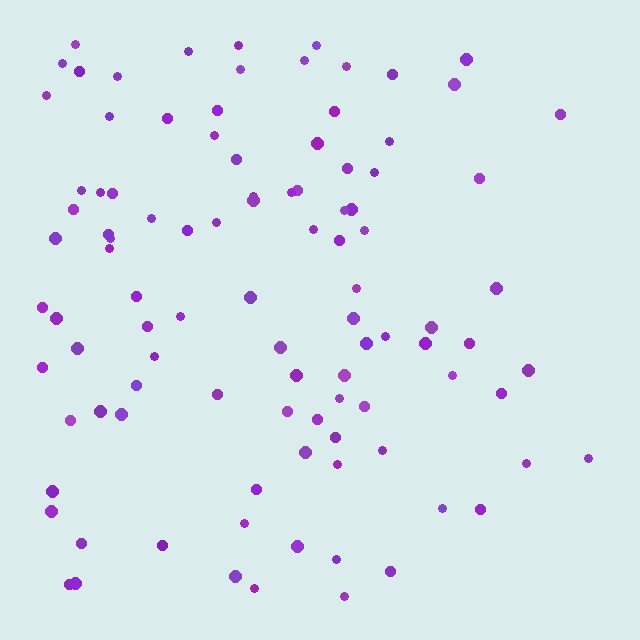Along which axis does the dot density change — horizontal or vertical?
Horizontal.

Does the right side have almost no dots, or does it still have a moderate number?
Still a moderate number, just noticeably fewer than the left.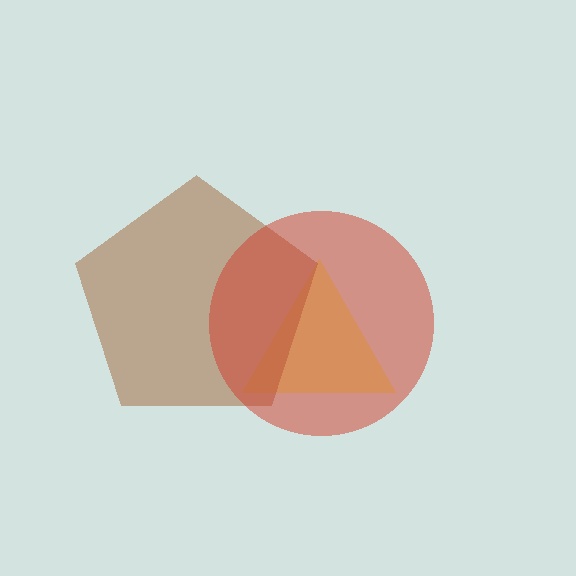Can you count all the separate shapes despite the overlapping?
Yes, there are 3 separate shapes.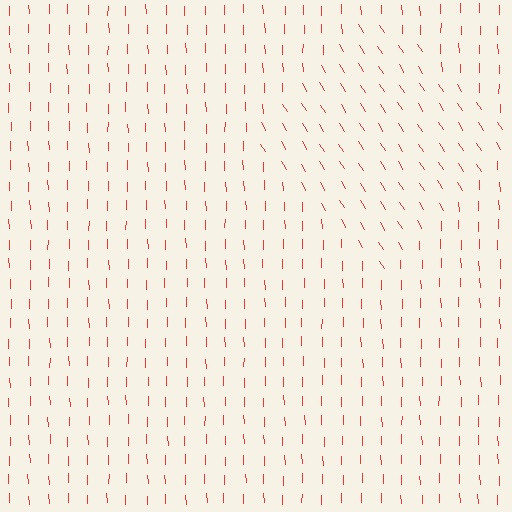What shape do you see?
I see a diamond.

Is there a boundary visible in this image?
Yes, there is a texture boundary formed by a change in line orientation.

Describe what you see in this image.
The image is filled with small red line segments. A diamond region in the image has lines oriented differently from the surrounding lines, creating a visible texture boundary.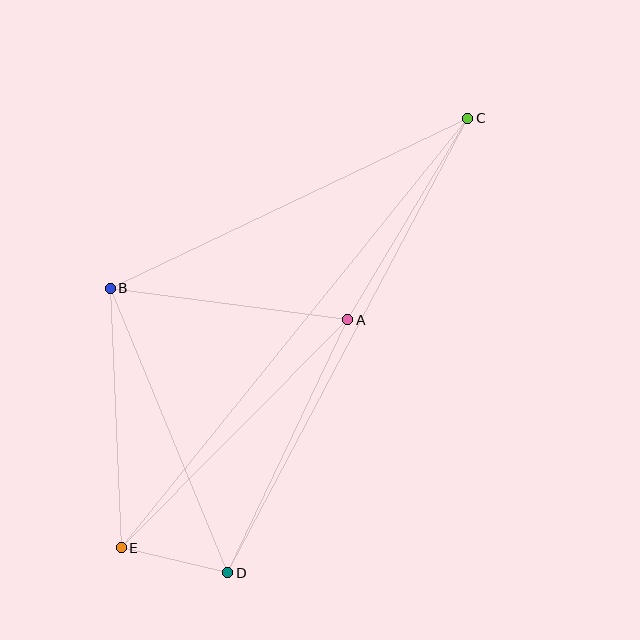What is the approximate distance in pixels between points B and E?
The distance between B and E is approximately 260 pixels.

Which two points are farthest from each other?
Points C and E are farthest from each other.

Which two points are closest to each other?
Points D and E are closest to each other.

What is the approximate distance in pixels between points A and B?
The distance between A and B is approximately 239 pixels.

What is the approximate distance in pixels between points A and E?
The distance between A and E is approximately 321 pixels.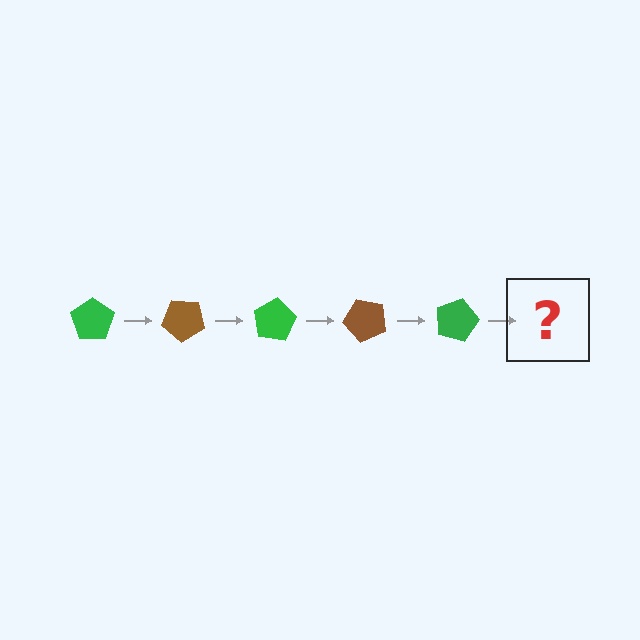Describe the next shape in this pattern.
It should be a brown pentagon, rotated 200 degrees from the start.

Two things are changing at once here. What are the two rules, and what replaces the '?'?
The two rules are that it rotates 40 degrees each step and the color cycles through green and brown. The '?' should be a brown pentagon, rotated 200 degrees from the start.